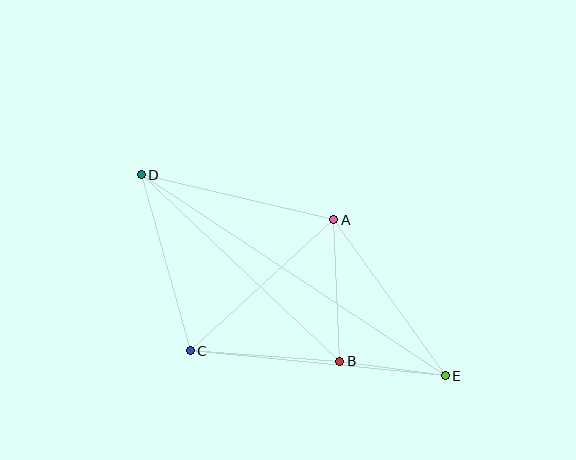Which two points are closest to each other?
Points B and E are closest to each other.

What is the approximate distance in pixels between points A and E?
The distance between A and E is approximately 192 pixels.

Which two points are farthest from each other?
Points D and E are farthest from each other.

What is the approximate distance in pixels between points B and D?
The distance between B and D is approximately 272 pixels.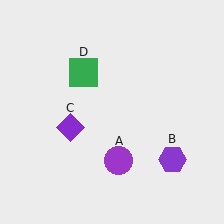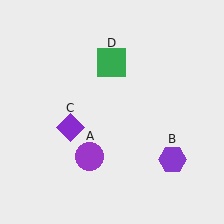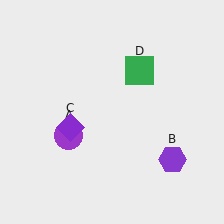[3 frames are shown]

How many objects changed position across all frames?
2 objects changed position: purple circle (object A), green square (object D).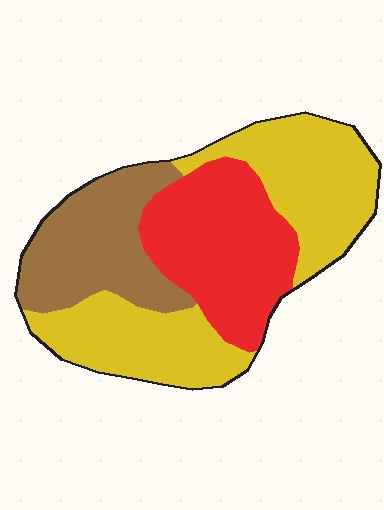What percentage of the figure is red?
Red takes up about one third (1/3) of the figure.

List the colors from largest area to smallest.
From largest to smallest: yellow, red, brown.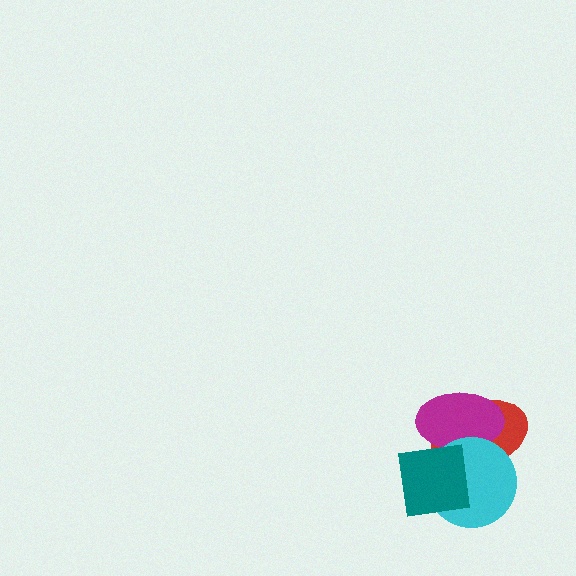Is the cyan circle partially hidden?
Yes, it is partially covered by another shape.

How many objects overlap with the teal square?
3 objects overlap with the teal square.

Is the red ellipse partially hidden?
Yes, it is partially covered by another shape.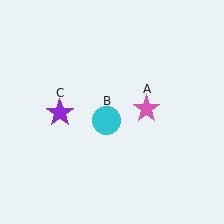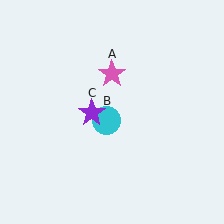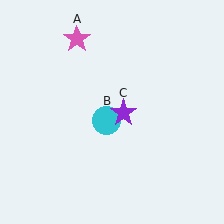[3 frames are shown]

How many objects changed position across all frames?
2 objects changed position: pink star (object A), purple star (object C).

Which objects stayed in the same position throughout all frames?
Cyan circle (object B) remained stationary.